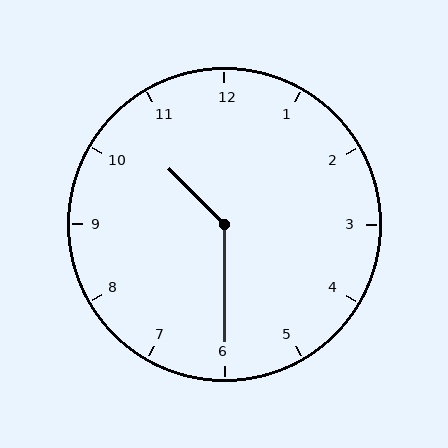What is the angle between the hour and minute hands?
Approximately 135 degrees.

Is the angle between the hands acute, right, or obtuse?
It is obtuse.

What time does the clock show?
10:30.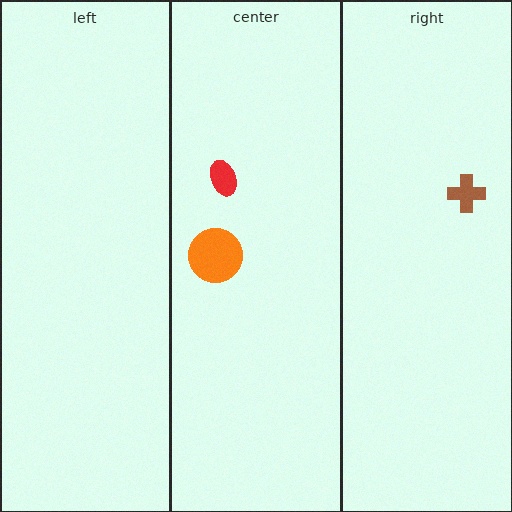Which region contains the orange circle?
The center region.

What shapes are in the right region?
The brown cross.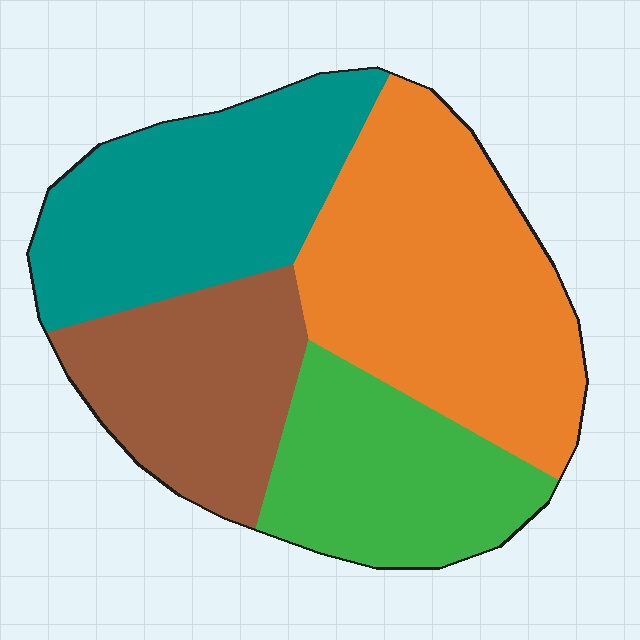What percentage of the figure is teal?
Teal covers roughly 25% of the figure.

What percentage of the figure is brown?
Brown covers 20% of the figure.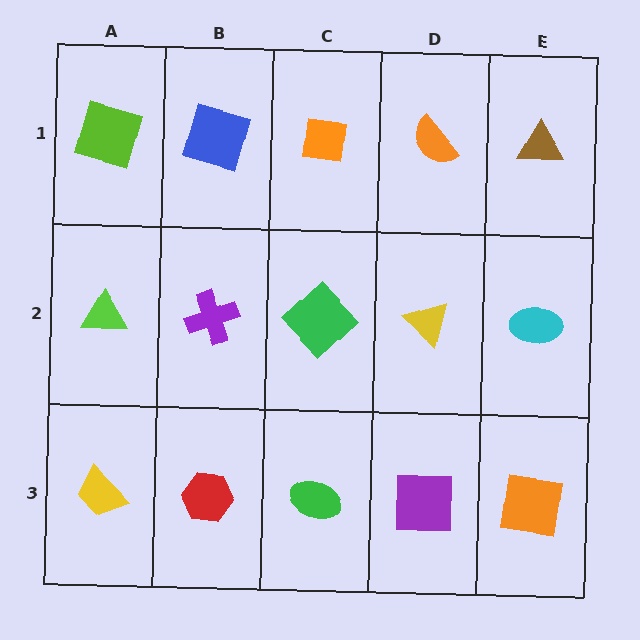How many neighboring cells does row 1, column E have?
2.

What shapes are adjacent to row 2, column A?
A lime square (row 1, column A), a yellow trapezoid (row 3, column A), a purple cross (row 2, column B).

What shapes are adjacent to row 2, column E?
A brown triangle (row 1, column E), an orange square (row 3, column E), a yellow triangle (row 2, column D).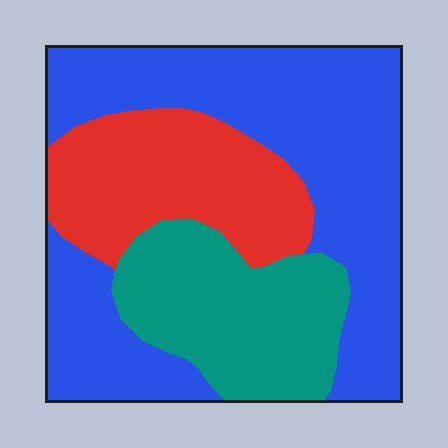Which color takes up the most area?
Blue, at roughly 50%.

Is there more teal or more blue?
Blue.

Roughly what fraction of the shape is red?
Red takes up about one quarter (1/4) of the shape.